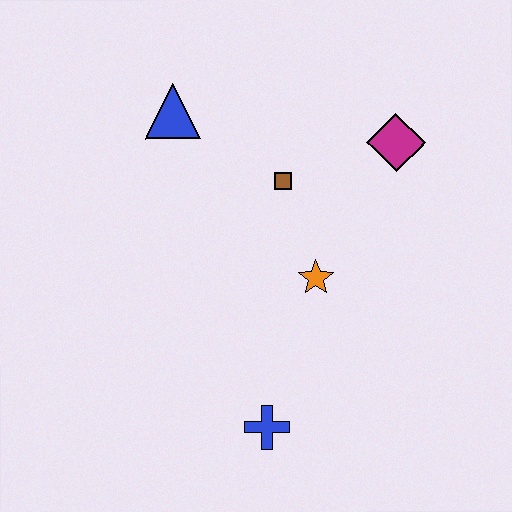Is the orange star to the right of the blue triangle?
Yes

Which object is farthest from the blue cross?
The blue triangle is farthest from the blue cross.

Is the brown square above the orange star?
Yes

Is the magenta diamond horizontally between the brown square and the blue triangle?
No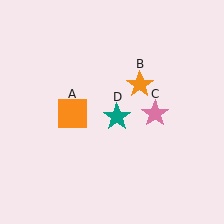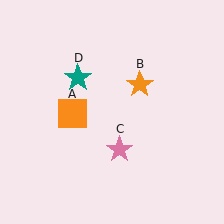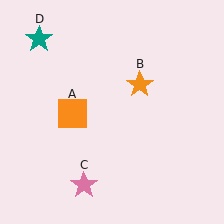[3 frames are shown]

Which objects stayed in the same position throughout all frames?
Orange square (object A) and orange star (object B) remained stationary.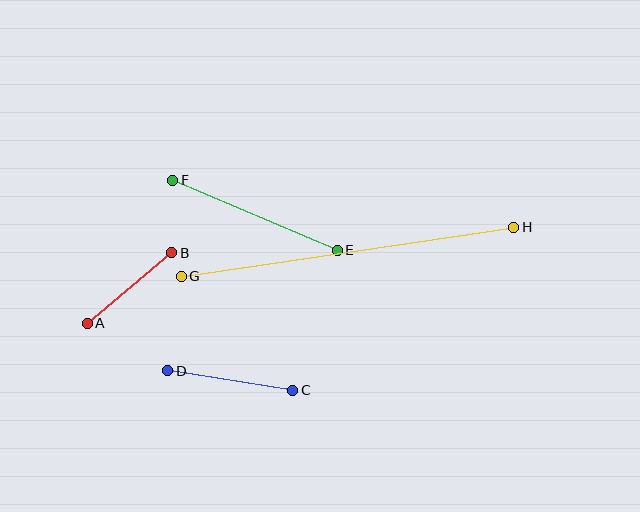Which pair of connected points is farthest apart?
Points G and H are farthest apart.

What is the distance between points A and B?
The distance is approximately 110 pixels.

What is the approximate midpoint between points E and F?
The midpoint is at approximately (255, 215) pixels.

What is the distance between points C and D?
The distance is approximately 126 pixels.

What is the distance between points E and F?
The distance is approximately 179 pixels.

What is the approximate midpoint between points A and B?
The midpoint is at approximately (130, 288) pixels.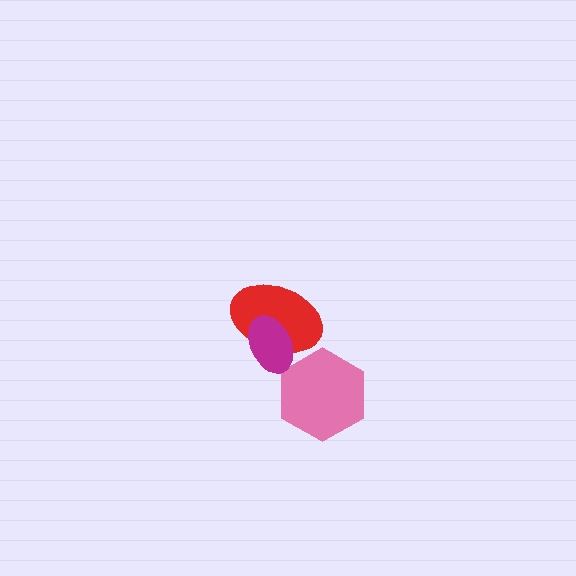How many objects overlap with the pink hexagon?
0 objects overlap with the pink hexagon.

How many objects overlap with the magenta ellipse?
1 object overlaps with the magenta ellipse.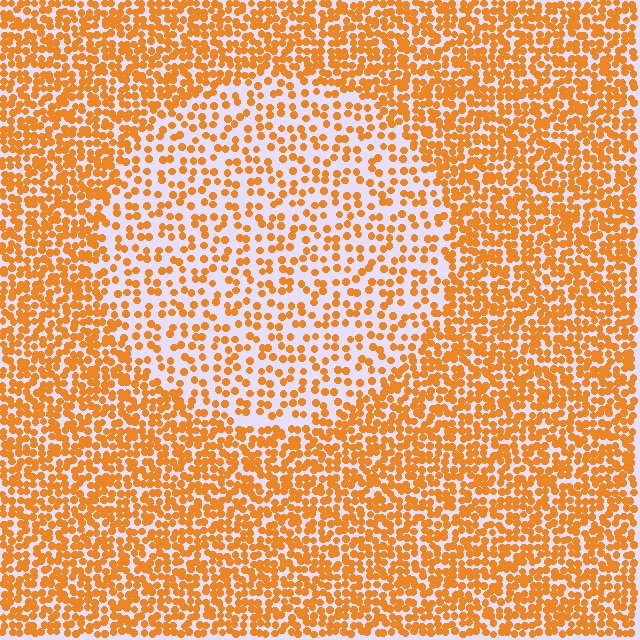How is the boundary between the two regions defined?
The boundary is defined by a change in element density (approximately 2.0x ratio). All elements are the same color, size, and shape.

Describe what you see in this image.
The image contains small orange elements arranged at two different densities. A circle-shaped region is visible where the elements are less densely packed than the surrounding area.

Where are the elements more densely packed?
The elements are more densely packed outside the circle boundary.